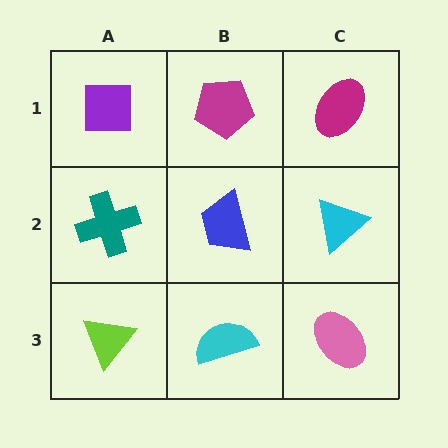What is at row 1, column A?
A purple square.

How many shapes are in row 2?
3 shapes.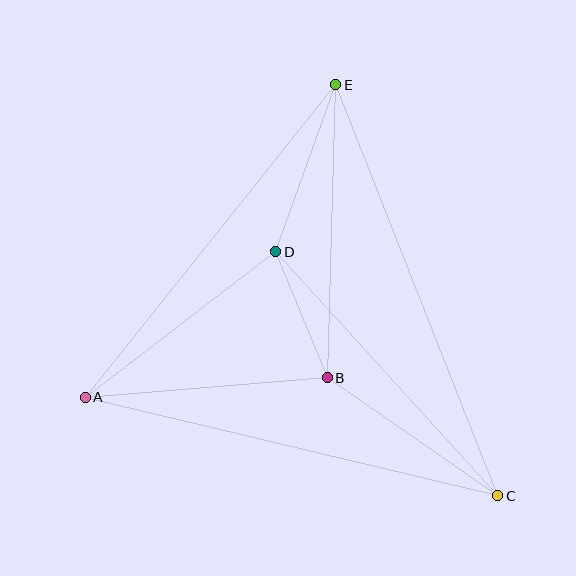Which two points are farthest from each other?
Points C and E are farthest from each other.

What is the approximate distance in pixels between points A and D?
The distance between A and D is approximately 239 pixels.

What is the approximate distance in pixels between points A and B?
The distance between A and B is approximately 243 pixels.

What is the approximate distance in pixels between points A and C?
The distance between A and C is approximately 424 pixels.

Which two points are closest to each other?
Points B and D are closest to each other.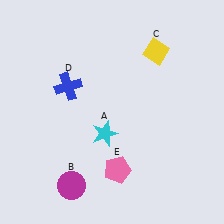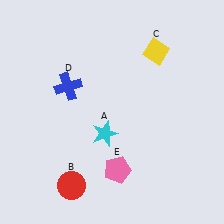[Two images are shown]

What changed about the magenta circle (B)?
In Image 1, B is magenta. In Image 2, it changed to red.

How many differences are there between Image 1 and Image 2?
There is 1 difference between the two images.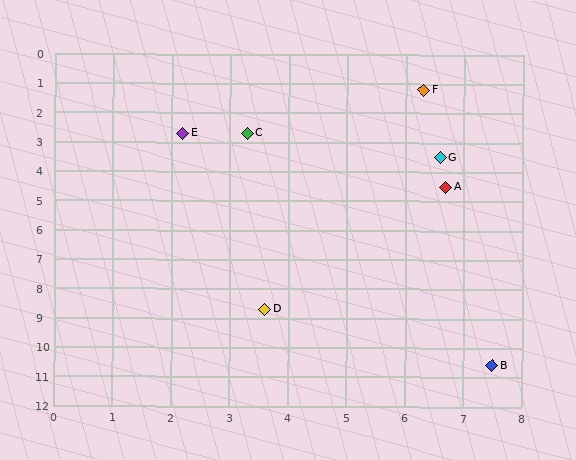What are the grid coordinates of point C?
Point C is at approximately (3.3, 2.7).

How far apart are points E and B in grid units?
Points E and B are about 9.5 grid units apart.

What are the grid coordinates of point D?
Point D is at approximately (3.6, 8.7).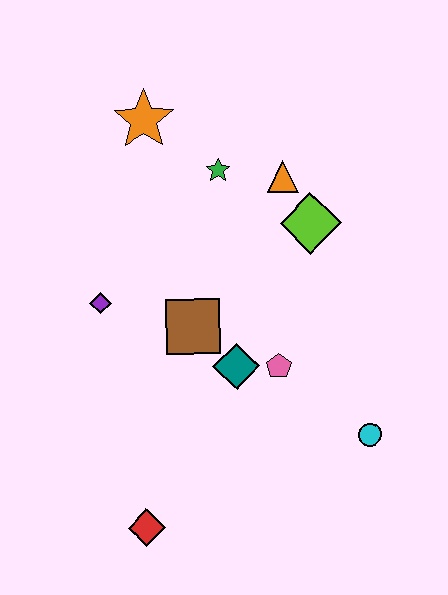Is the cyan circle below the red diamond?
No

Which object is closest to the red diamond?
The teal diamond is closest to the red diamond.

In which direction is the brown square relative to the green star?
The brown square is below the green star.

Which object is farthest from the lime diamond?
The red diamond is farthest from the lime diamond.